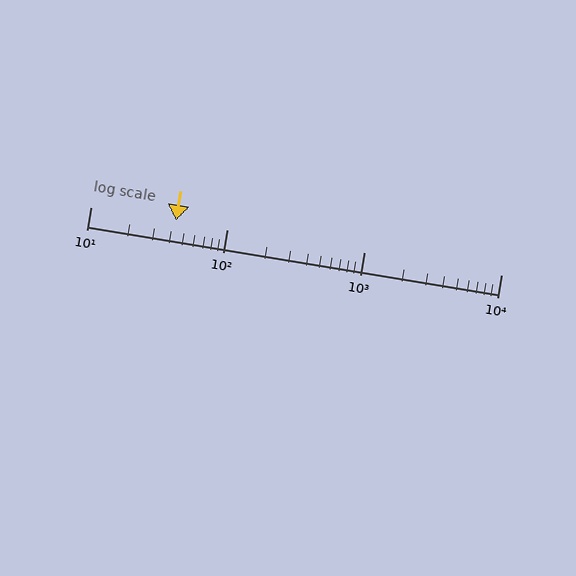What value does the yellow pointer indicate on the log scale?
The pointer indicates approximately 42.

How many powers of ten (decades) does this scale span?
The scale spans 3 decades, from 10 to 10000.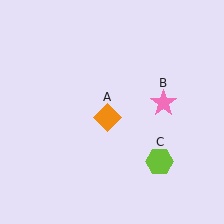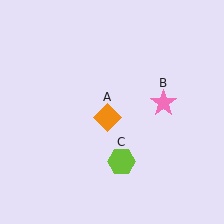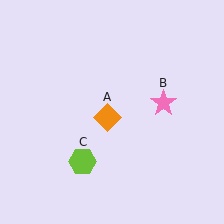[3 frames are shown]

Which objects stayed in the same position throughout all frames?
Orange diamond (object A) and pink star (object B) remained stationary.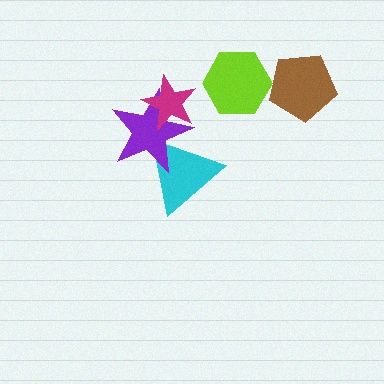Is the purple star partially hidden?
Yes, it is partially covered by another shape.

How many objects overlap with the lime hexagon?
0 objects overlap with the lime hexagon.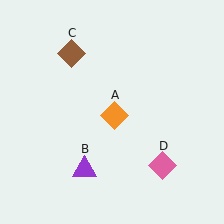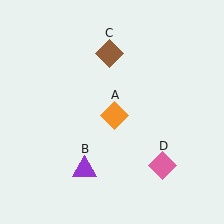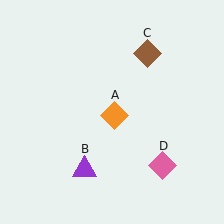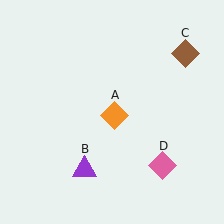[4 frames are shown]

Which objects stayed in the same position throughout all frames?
Orange diamond (object A) and purple triangle (object B) and pink diamond (object D) remained stationary.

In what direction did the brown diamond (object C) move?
The brown diamond (object C) moved right.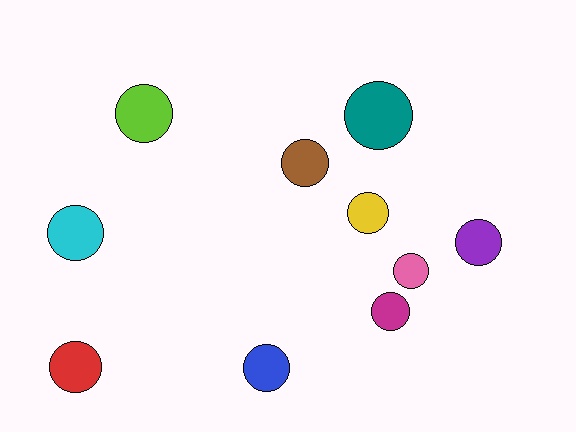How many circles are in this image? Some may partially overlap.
There are 10 circles.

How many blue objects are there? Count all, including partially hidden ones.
There is 1 blue object.